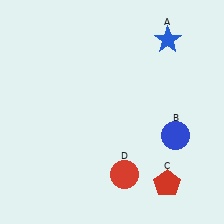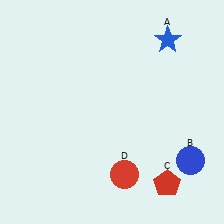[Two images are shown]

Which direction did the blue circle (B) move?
The blue circle (B) moved down.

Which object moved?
The blue circle (B) moved down.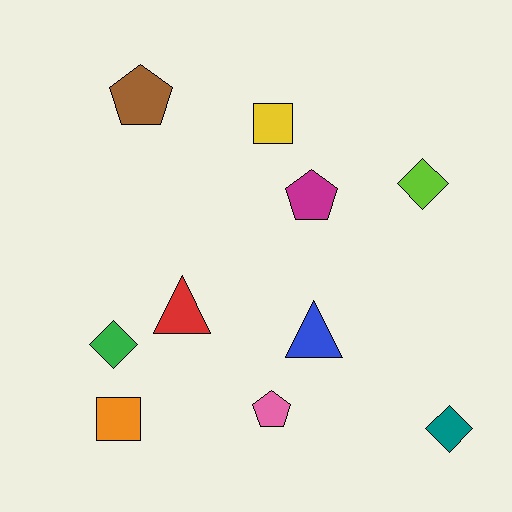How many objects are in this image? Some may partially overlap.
There are 10 objects.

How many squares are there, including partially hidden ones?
There are 2 squares.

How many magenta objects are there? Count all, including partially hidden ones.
There is 1 magenta object.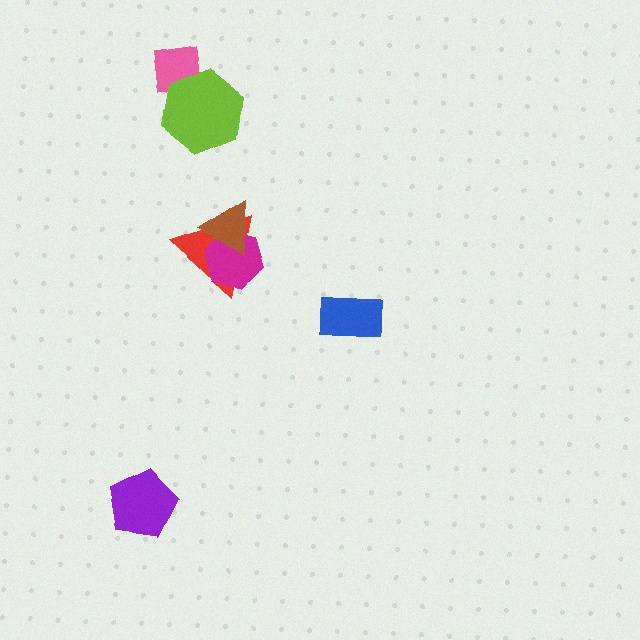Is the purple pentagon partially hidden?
No, no other shape covers it.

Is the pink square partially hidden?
Yes, it is partially covered by another shape.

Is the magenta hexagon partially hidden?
Yes, it is partially covered by another shape.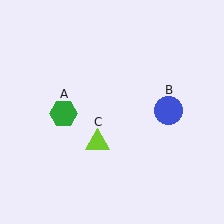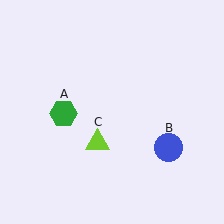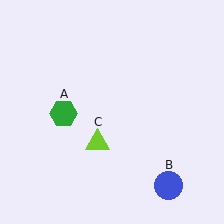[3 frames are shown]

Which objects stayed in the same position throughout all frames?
Green hexagon (object A) and lime triangle (object C) remained stationary.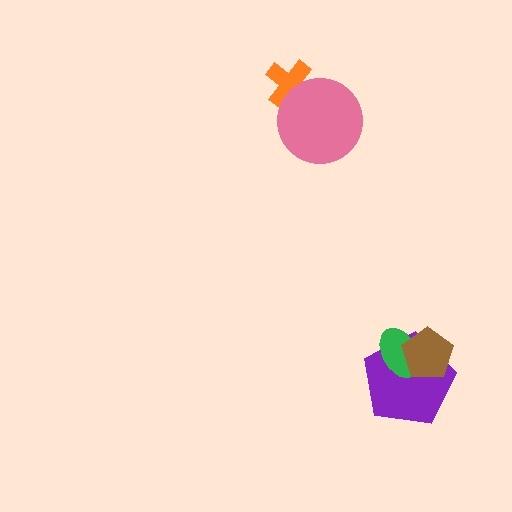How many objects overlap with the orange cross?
1 object overlaps with the orange cross.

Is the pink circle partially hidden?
No, no other shape covers it.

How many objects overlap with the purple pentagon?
2 objects overlap with the purple pentagon.